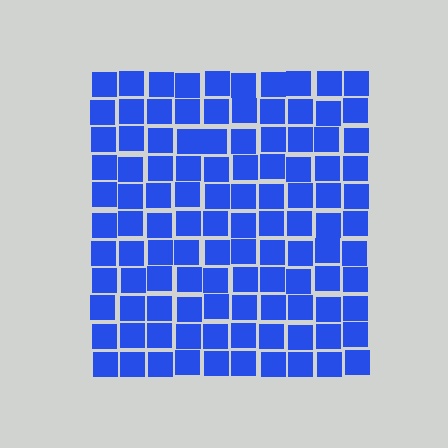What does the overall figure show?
The overall figure shows a square.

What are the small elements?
The small elements are squares.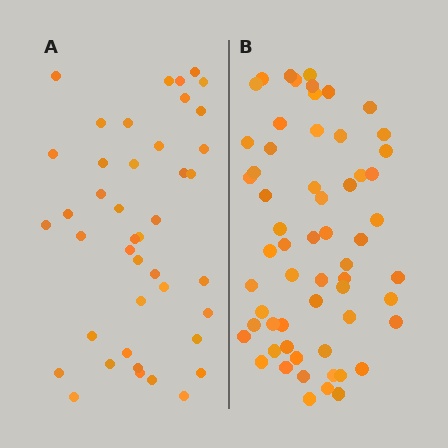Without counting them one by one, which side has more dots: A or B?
Region B (the right region) has more dots.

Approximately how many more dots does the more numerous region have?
Region B has approximately 20 more dots than region A.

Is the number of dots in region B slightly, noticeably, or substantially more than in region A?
Region B has noticeably more, but not dramatically so. The ratio is roughly 1.4 to 1.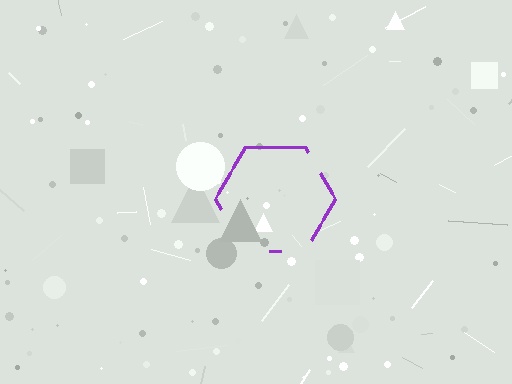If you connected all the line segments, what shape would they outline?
They would outline a hexagon.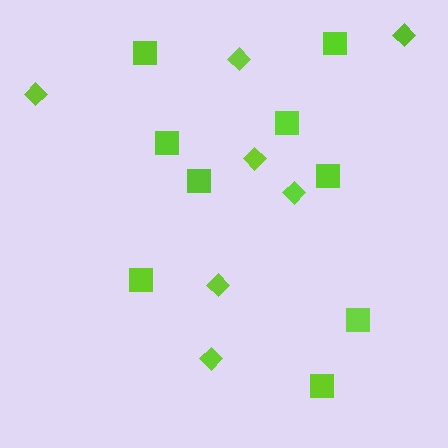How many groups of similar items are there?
There are 2 groups: one group of diamonds (7) and one group of squares (9).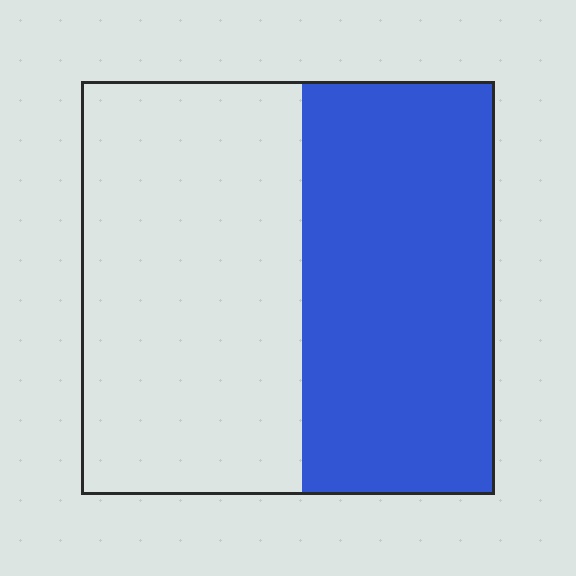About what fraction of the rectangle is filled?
About one half (1/2).